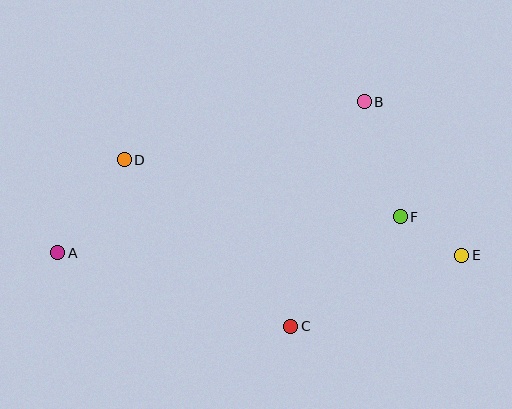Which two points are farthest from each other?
Points A and E are farthest from each other.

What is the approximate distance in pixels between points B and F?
The distance between B and F is approximately 120 pixels.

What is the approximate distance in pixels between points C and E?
The distance between C and E is approximately 185 pixels.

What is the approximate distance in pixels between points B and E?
The distance between B and E is approximately 182 pixels.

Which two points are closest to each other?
Points E and F are closest to each other.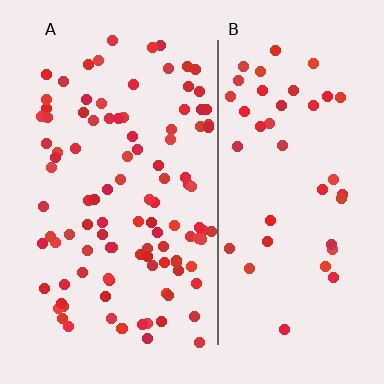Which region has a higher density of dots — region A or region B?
A (the left).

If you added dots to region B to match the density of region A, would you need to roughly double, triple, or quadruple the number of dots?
Approximately double.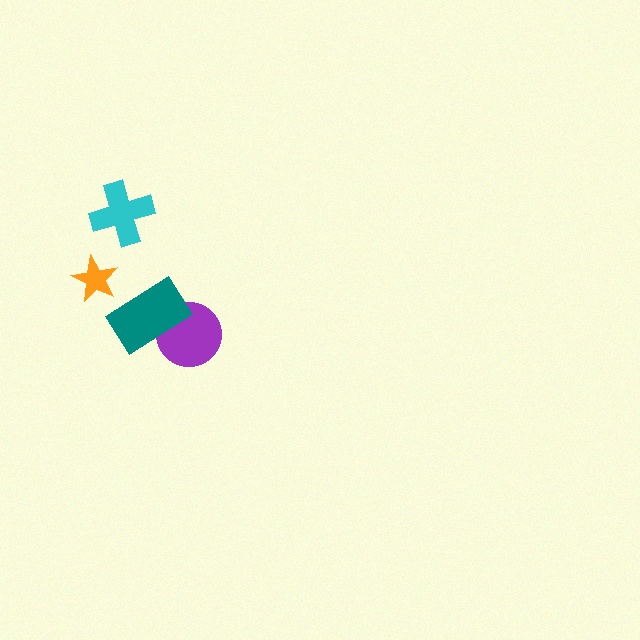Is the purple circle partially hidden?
Yes, it is partially covered by another shape.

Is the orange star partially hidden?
No, no other shape covers it.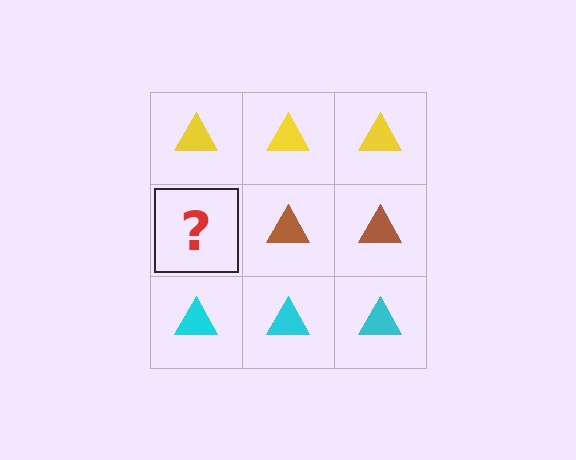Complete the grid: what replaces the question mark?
The question mark should be replaced with a brown triangle.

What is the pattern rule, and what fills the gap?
The rule is that each row has a consistent color. The gap should be filled with a brown triangle.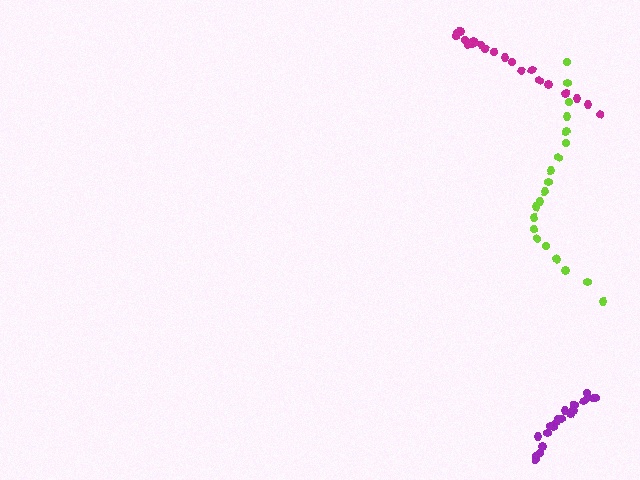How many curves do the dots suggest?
There are 3 distinct paths.